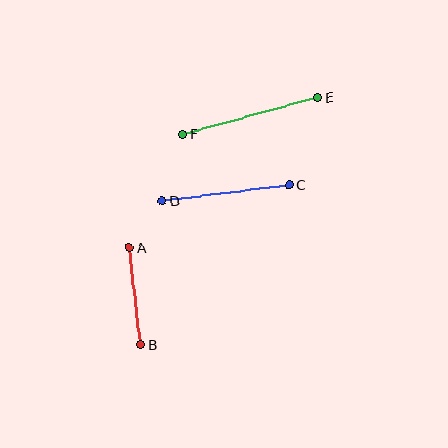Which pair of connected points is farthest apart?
Points E and F are farthest apart.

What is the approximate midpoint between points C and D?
The midpoint is at approximately (226, 193) pixels.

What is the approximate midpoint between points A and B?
The midpoint is at approximately (135, 296) pixels.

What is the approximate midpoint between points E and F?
The midpoint is at approximately (250, 116) pixels.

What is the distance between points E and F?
The distance is approximately 140 pixels.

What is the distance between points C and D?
The distance is approximately 128 pixels.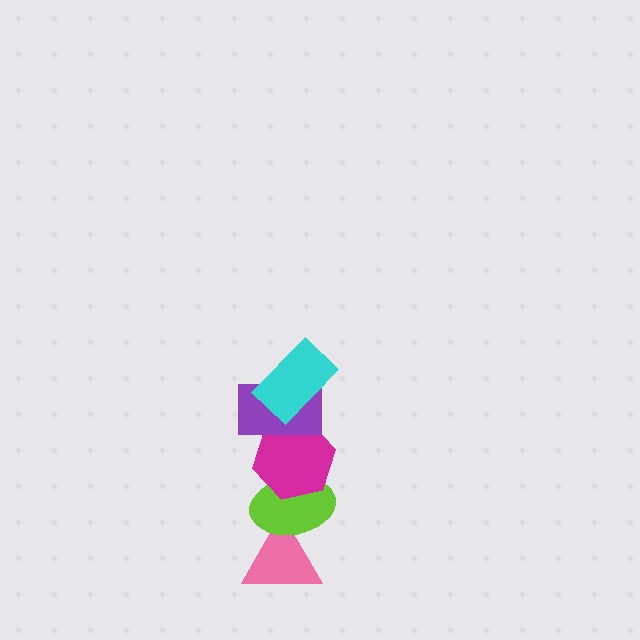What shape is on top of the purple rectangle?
The cyan rectangle is on top of the purple rectangle.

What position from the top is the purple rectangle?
The purple rectangle is 2nd from the top.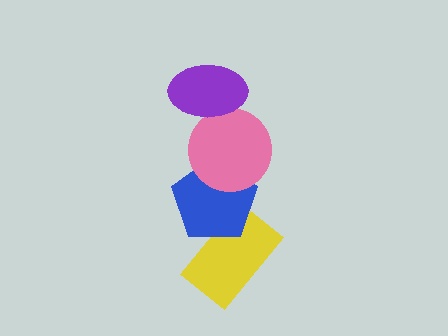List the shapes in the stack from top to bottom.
From top to bottom: the purple ellipse, the pink circle, the blue pentagon, the yellow rectangle.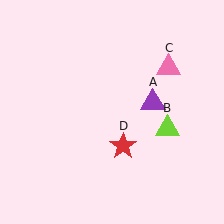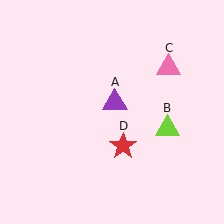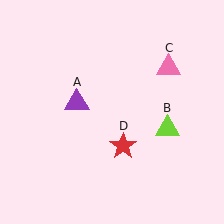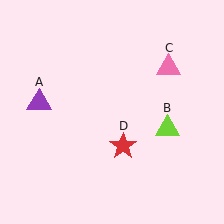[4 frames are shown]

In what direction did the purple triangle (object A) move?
The purple triangle (object A) moved left.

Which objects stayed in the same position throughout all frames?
Lime triangle (object B) and pink triangle (object C) and red star (object D) remained stationary.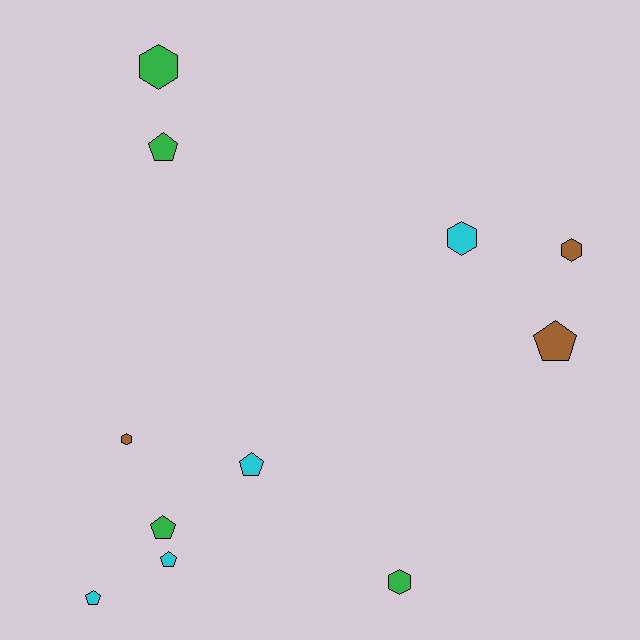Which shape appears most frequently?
Pentagon, with 6 objects.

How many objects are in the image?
There are 11 objects.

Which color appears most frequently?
Green, with 4 objects.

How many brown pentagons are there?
There is 1 brown pentagon.